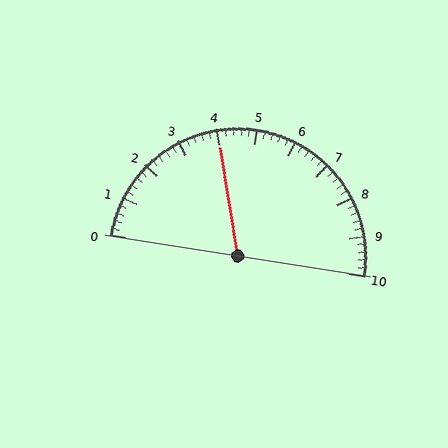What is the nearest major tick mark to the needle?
The nearest major tick mark is 4.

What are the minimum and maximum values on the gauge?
The gauge ranges from 0 to 10.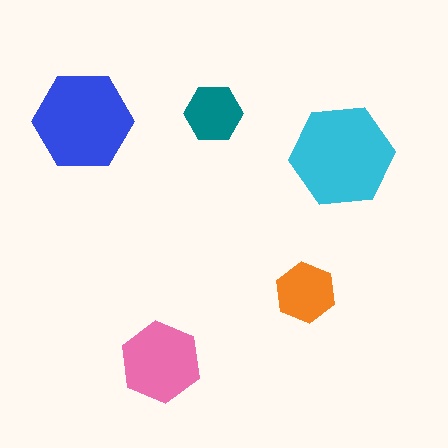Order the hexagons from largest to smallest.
the cyan one, the blue one, the pink one, the orange one, the teal one.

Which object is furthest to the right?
The cyan hexagon is rightmost.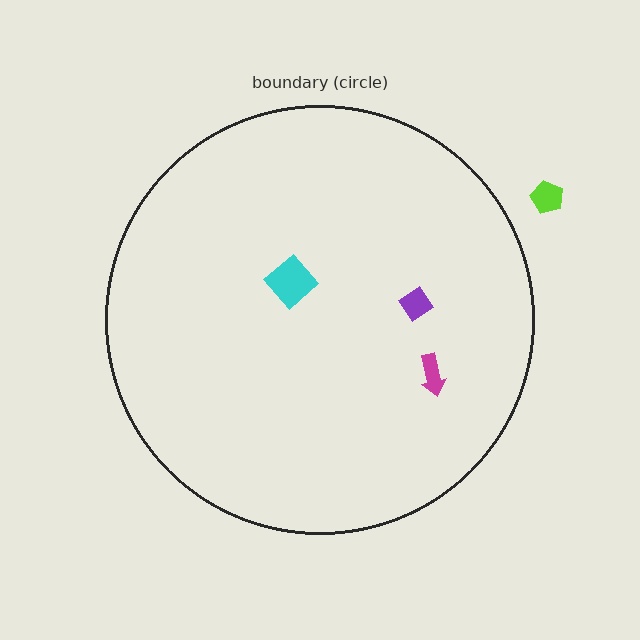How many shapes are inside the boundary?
3 inside, 1 outside.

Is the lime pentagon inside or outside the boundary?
Outside.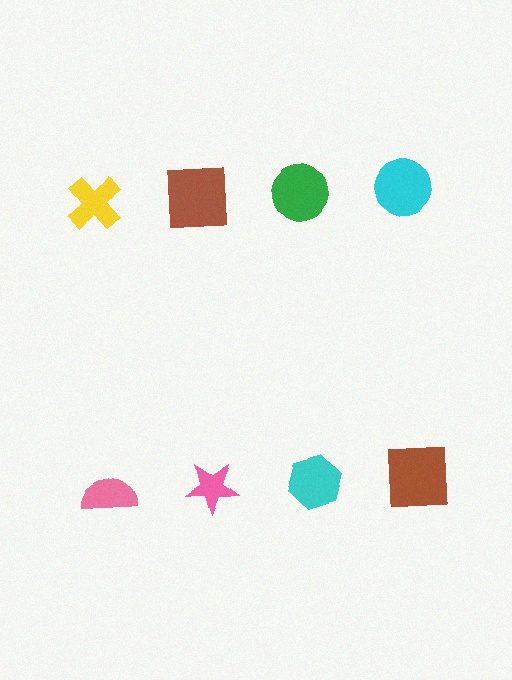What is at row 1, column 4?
A cyan circle.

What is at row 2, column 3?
A cyan hexagon.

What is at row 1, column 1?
A yellow cross.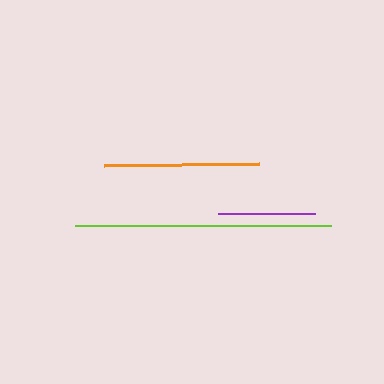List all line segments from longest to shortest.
From longest to shortest: lime, orange, purple.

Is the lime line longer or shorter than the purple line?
The lime line is longer than the purple line.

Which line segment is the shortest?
The purple line is the shortest at approximately 97 pixels.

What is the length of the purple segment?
The purple segment is approximately 97 pixels long.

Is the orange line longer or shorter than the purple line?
The orange line is longer than the purple line.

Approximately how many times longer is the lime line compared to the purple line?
The lime line is approximately 2.6 times the length of the purple line.